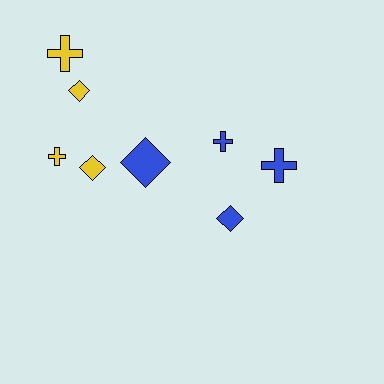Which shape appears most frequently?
Diamond, with 4 objects.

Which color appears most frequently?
Blue, with 4 objects.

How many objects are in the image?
There are 8 objects.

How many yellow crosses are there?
There are 2 yellow crosses.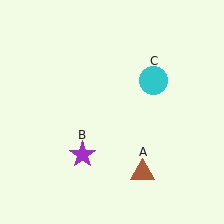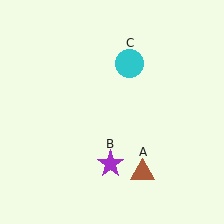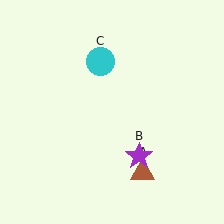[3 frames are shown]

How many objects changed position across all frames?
2 objects changed position: purple star (object B), cyan circle (object C).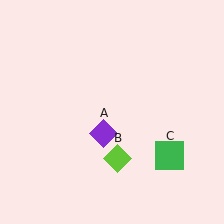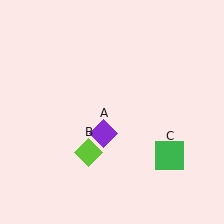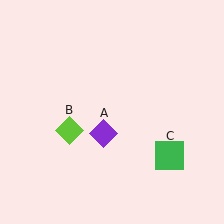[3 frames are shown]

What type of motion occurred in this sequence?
The lime diamond (object B) rotated clockwise around the center of the scene.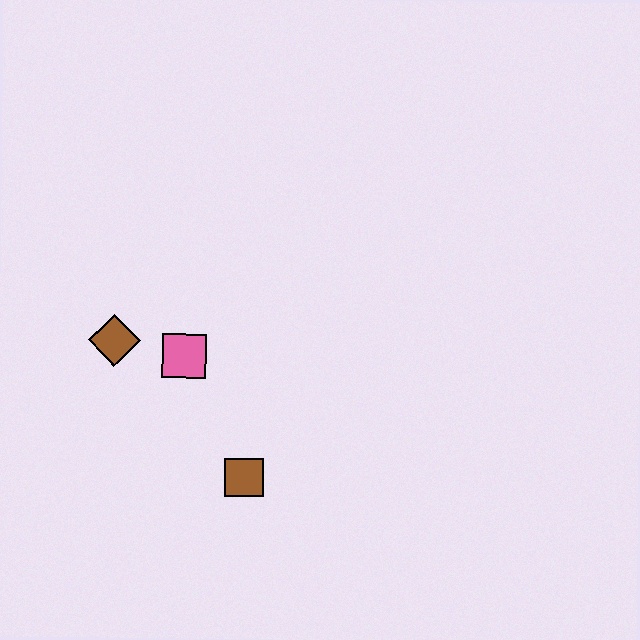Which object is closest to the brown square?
The pink square is closest to the brown square.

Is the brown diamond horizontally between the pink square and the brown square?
No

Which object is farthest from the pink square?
The brown square is farthest from the pink square.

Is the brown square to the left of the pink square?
No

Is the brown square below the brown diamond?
Yes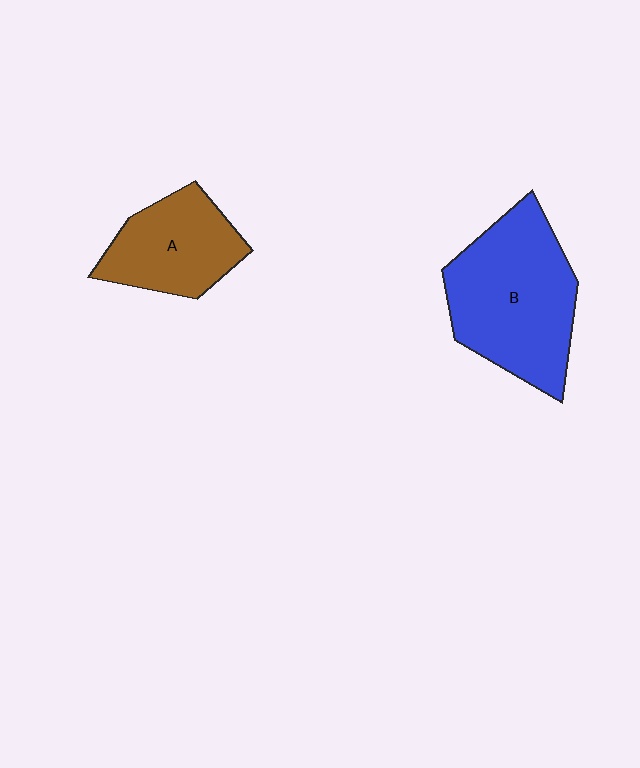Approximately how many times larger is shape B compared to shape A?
Approximately 1.6 times.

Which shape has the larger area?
Shape B (blue).